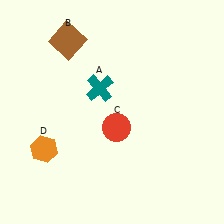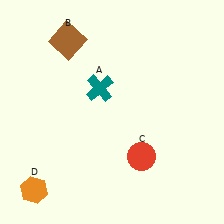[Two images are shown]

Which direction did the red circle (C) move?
The red circle (C) moved down.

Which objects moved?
The objects that moved are: the red circle (C), the orange hexagon (D).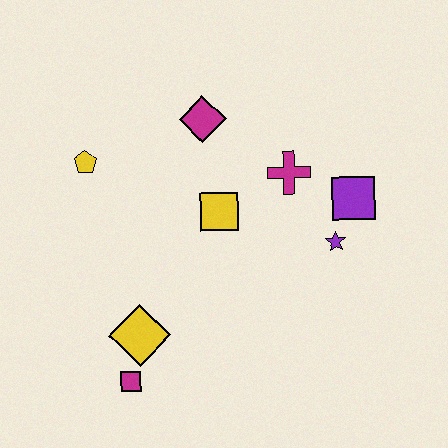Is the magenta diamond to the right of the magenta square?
Yes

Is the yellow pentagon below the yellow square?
No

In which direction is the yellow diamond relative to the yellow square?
The yellow diamond is below the yellow square.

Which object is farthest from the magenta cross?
The magenta square is farthest from the magenta cross.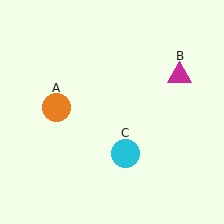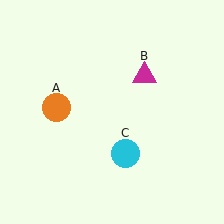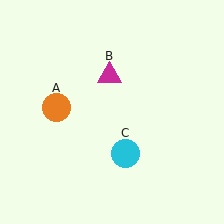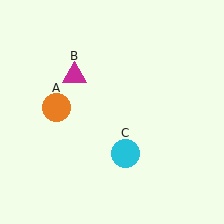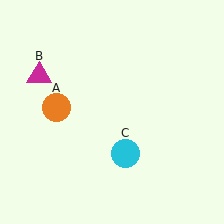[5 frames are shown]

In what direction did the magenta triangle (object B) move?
The magenta triangle (object B) moved left.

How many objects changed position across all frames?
1 object changed position: magenta triangle (object B).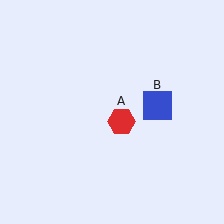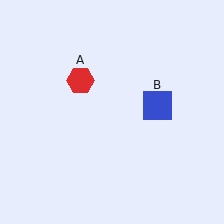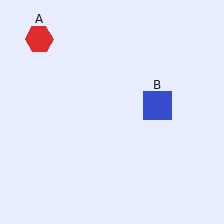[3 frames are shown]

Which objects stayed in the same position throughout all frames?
Blue square (object B) remained stationary.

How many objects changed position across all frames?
1 object changed position: red hexagon (object A).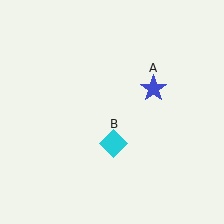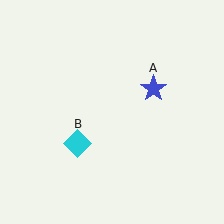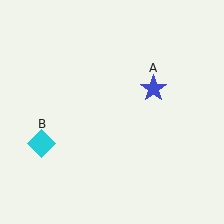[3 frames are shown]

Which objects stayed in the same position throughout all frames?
Blue star (object A) remained stationary.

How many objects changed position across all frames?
1 object changed position: cyan diamond (object B).